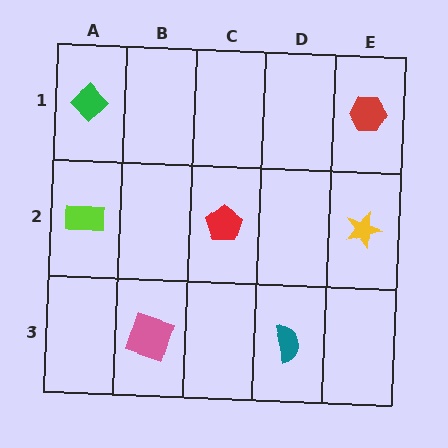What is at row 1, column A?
A green diamond.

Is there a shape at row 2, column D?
No, that cell is empty.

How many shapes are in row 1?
2 shapes.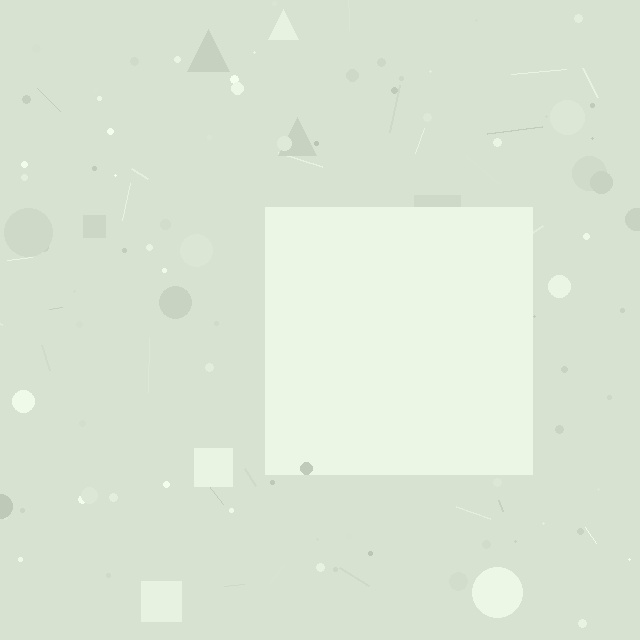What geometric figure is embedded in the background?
A square is embedded in the background.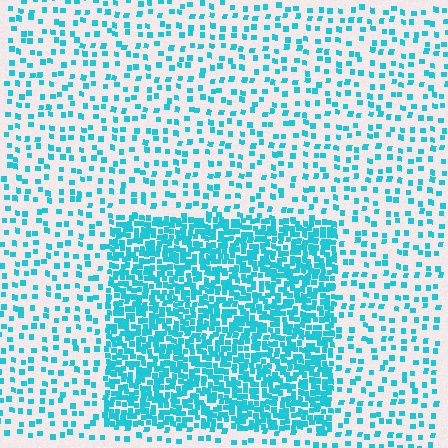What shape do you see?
I see a rectangle.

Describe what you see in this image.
The image contains small cyan elements arranged at two different densities. A rectangle-shaped region is visible where the elements are more densely packed than the surrounding area.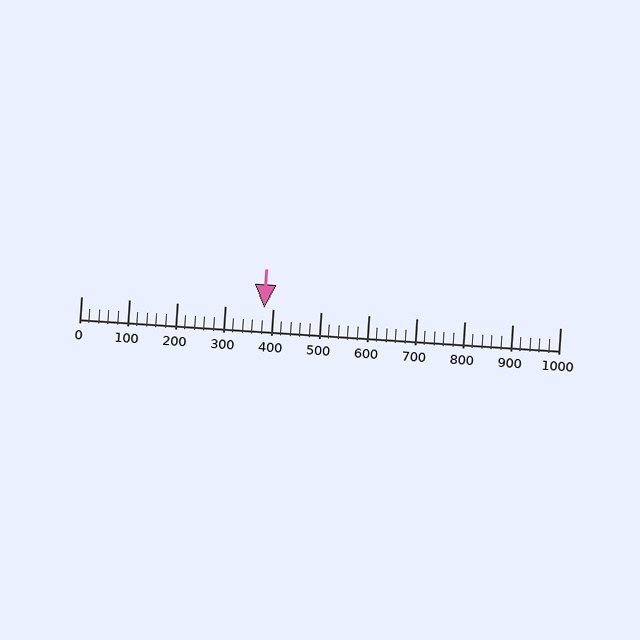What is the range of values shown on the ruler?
The ruler shows values from 0 to 1000.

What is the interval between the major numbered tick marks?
The major tick marks are spaced 100 units apart.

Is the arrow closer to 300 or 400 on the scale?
The arrow is closer to 400.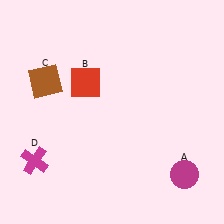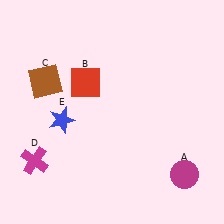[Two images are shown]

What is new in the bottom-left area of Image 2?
A blue star (E) was added in the bottom-left area of Image 2.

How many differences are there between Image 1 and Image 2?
There is 1 difference between the two images.